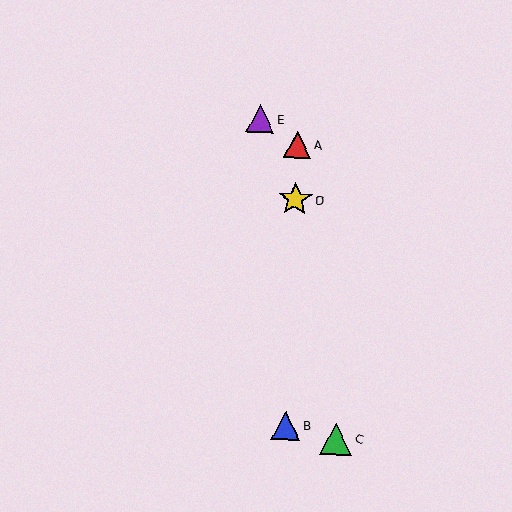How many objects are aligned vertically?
3 objects (A, B, D) are aligned vertically.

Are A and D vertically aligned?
Yes, both are at x≈297.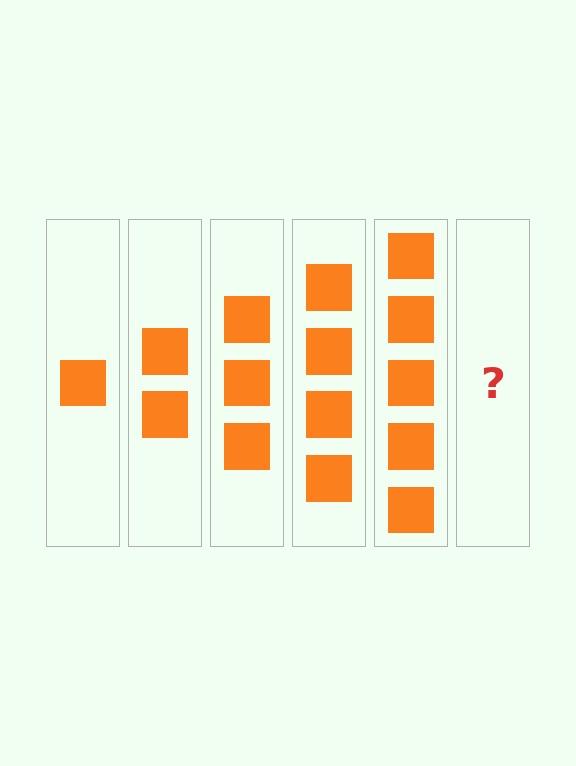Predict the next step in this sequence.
The next step is 6 squares.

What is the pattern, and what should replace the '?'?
The pattern is that each step adds one more square. The '?' should be 6 squares.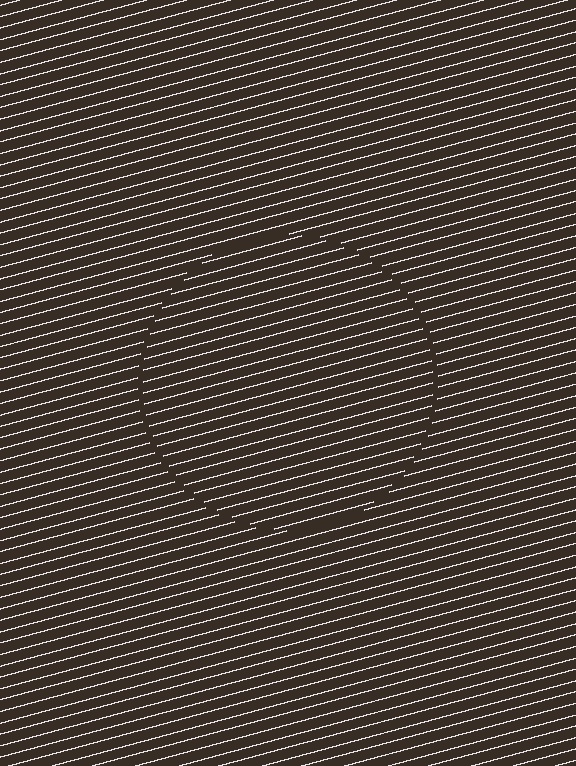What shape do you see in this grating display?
An illusory circle. The interior of the shape contains the same grating, shifted by half a period — the contour is defined by the phase discontinuity where line-ends from the inner and outer gratings abut.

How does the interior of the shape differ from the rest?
The interior of the shape contains the same grating, shifted by half a period — the contour is defined by the phase discontinuity where line-ends from the inner and outer gratings abut.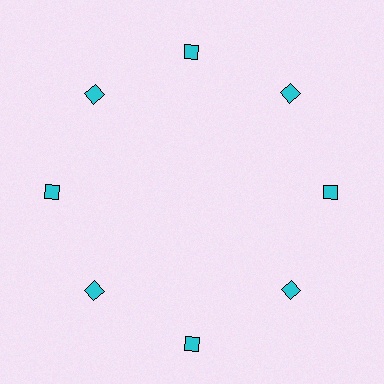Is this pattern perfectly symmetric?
No. The 8 cyan diamonds are arranged in a ring, but one element near the 6 o'clock position is pushed outward from the center, breaking the 8-fold rotational symmetry.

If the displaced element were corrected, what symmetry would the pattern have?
It would have 8-fold rotational symmetry — the pattern would map onto itself every 45 degrees.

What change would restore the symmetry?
The symmetry would be restored by moving it inward, back onto the ring so that all 8 diamonds sit at equal angles and equal distance from the center.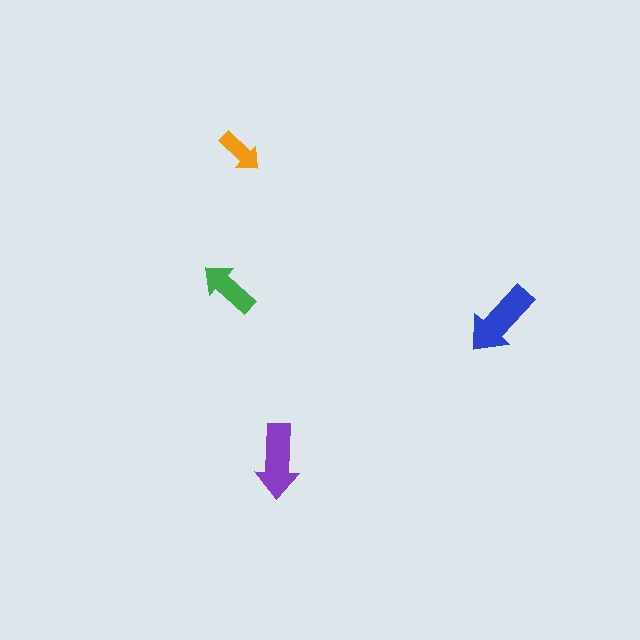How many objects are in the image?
There are 4 objects in the image.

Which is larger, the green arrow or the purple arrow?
The purple one.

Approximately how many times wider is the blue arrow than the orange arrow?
About 1.5 times wider.